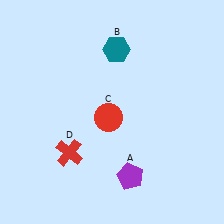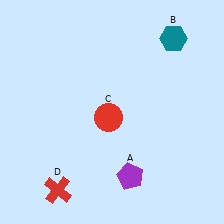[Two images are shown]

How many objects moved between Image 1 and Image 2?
2 objects moved between the two images.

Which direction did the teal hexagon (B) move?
The teal hexagon (B) moved right.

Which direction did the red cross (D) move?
The red cross (D) moved down.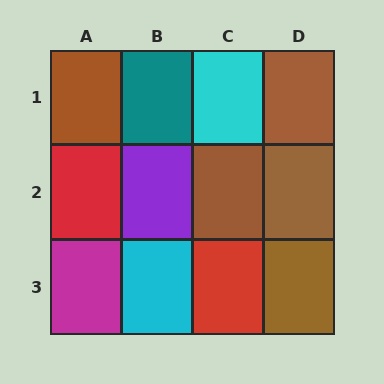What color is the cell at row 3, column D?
Brown.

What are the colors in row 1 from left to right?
Brown, teal, cyan, brown.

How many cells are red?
2 cells are red.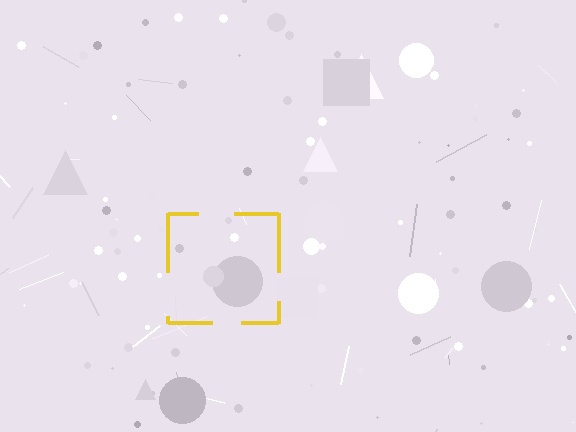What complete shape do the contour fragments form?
The contour fragments form a square.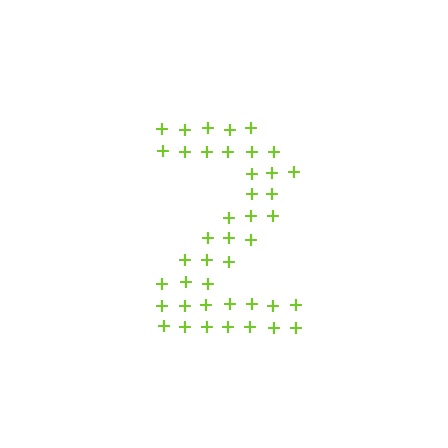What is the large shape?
The large shape is the digit 2.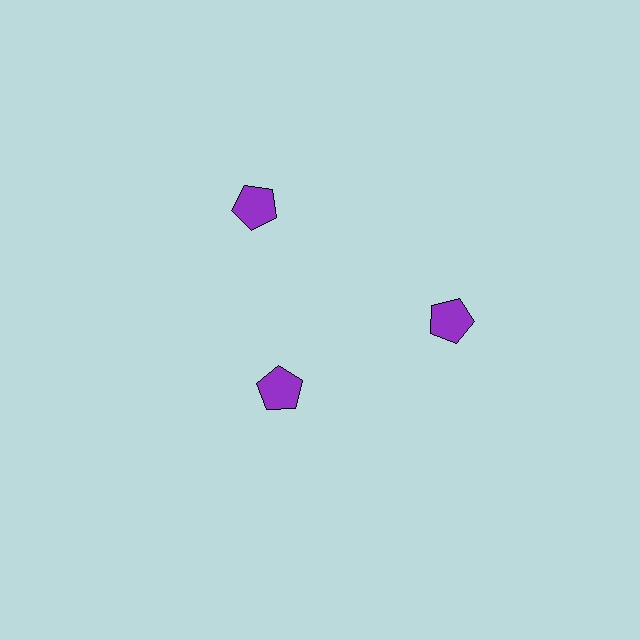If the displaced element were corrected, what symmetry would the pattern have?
It would have 3-fold rotational symmetry — the pattern would map onto itself every 120 degrees.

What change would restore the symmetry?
The symmetry would be restored by moving it outward, back onto the ring so that all 3 pentagons sit at equal angles and equal distance from the center.